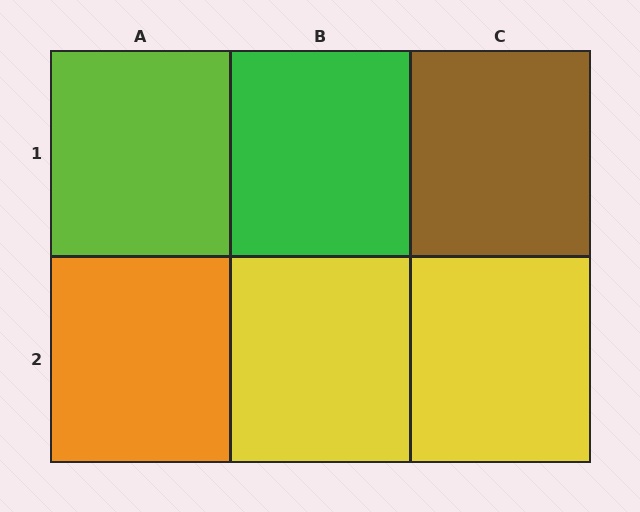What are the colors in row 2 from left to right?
Orange, yellow, yellow.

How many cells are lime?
1 cell is lime.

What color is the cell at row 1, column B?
Green.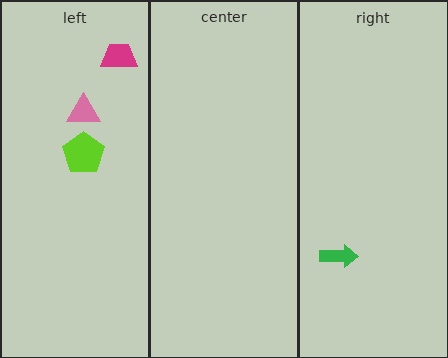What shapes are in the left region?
The pink triangle, the magenta trapezoid, the lime pentagon.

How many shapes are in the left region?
3.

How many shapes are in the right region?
1.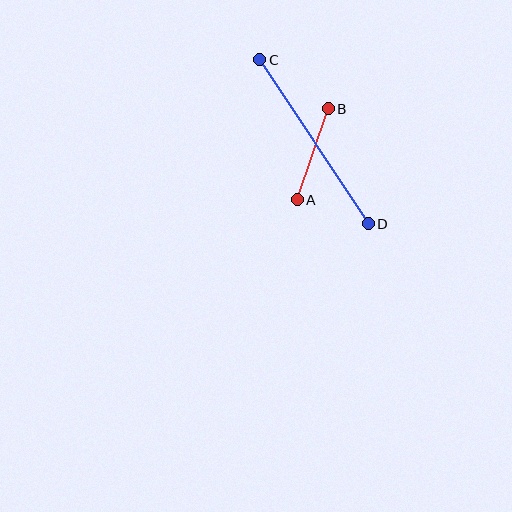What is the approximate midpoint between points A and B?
The midpoint is at approximately (313, 154) pixels.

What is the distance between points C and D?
The distance is approximately 197 pixels.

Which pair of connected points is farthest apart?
Points C and D are farthest apart.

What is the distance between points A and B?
The distance is approximately 96 pixels.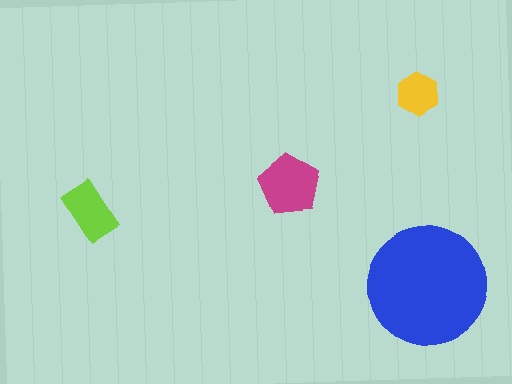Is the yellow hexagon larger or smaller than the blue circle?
Smaller.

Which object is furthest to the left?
The lime rectangle is leftmost.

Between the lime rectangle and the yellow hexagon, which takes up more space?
The lime rectangle.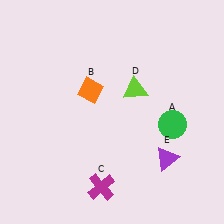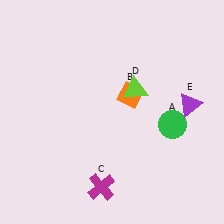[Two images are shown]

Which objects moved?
The objects that moved are: the orange diamond (B), the purple triangle (E).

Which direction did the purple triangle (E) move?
The purple triangle (E) moved up.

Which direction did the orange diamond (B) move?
The orange diamond (B) moved right.